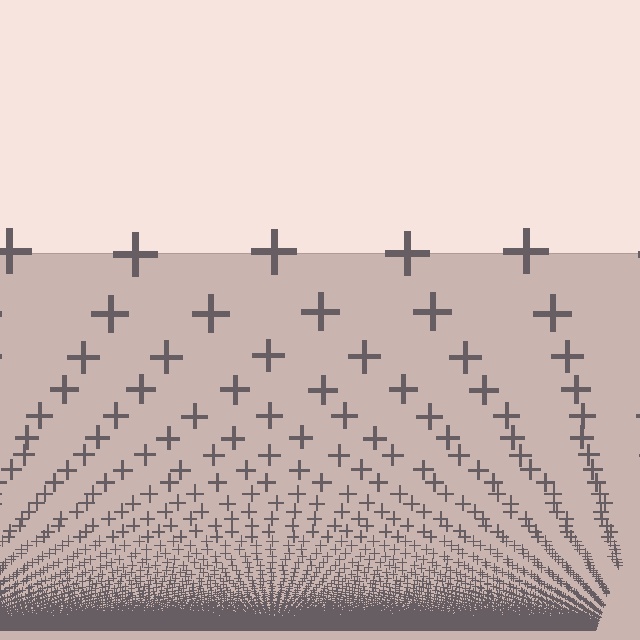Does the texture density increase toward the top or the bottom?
Density increases toward the bottom.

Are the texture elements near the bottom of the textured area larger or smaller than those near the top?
Smaller. The gradient is inverted — elements near the bottom are smaller and denser.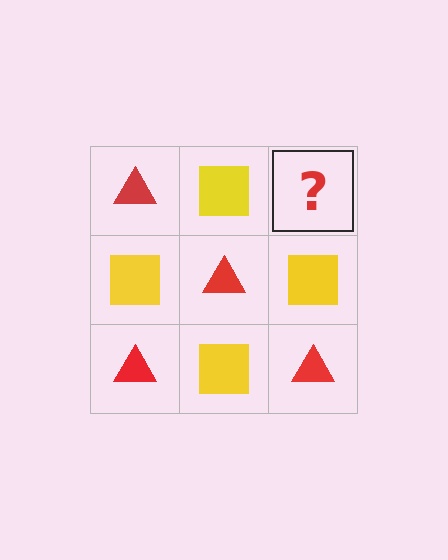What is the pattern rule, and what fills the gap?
The rule is that it alternates red triangle and yellow square in a checkerboard pattern. The gap should be filled with a red triangle.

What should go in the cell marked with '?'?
The missing cell should contain a red triangle.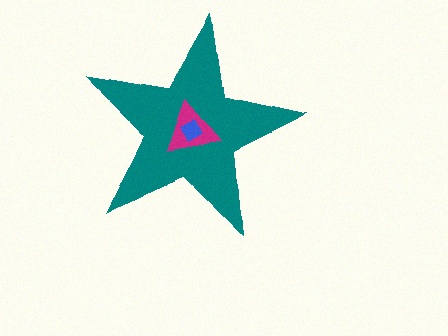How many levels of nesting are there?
3.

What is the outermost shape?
The teal star.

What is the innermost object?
The blue square.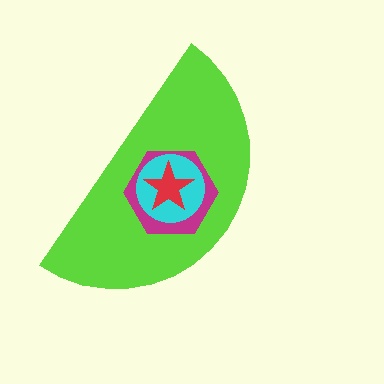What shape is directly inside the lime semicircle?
The magenta hexagon.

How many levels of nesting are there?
4.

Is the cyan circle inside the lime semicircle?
Yes.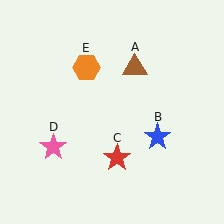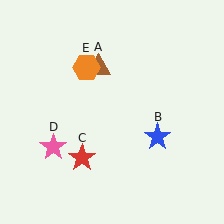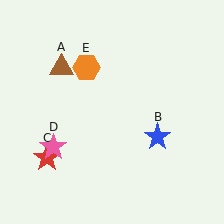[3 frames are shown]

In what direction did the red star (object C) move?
The red star (object C) moved left.